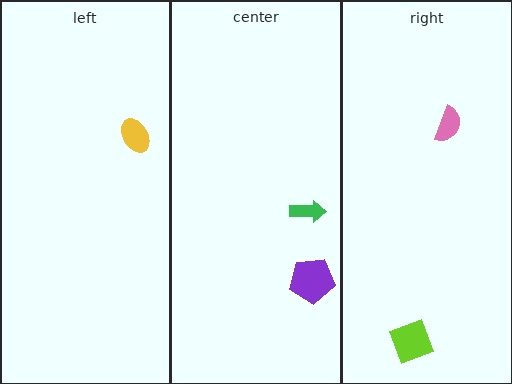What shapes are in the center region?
The purple pentagon, the green arrow.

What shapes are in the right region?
The pink semicircle, the lime diamond.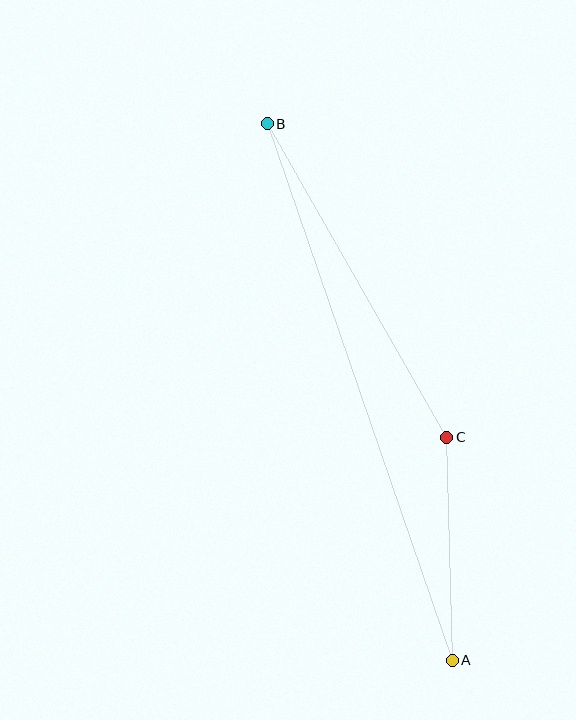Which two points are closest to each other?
Points A and C are closest to each other.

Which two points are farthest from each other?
Points A and B are farthest from each other.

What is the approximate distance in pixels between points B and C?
The distance between B and C is approximately 361 pixels.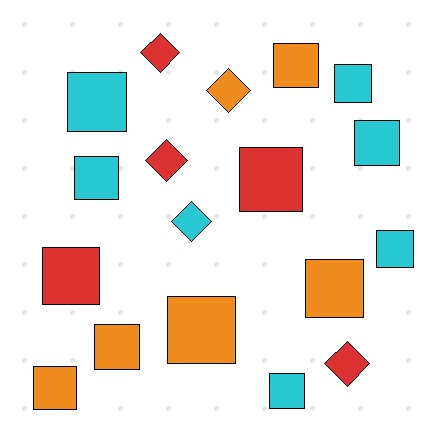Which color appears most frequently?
Cyan, with 7 objects.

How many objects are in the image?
There are 18 objects.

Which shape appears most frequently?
Square, with 13 objects.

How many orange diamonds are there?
There is 1 orange diamond.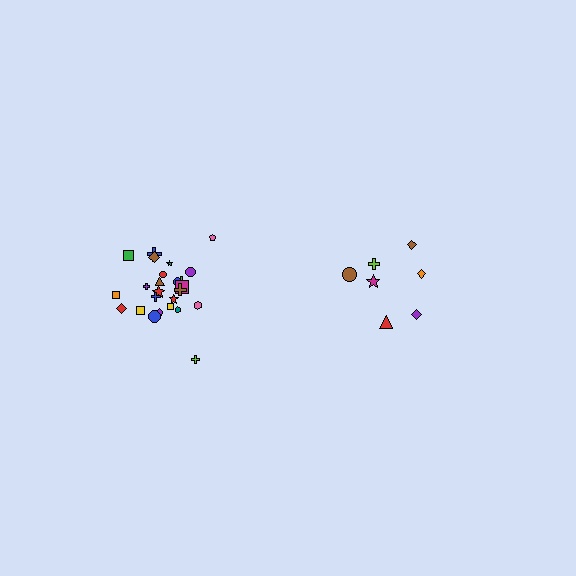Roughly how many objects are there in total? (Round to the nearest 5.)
Roughly 30 objects in total.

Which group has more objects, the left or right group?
The left group.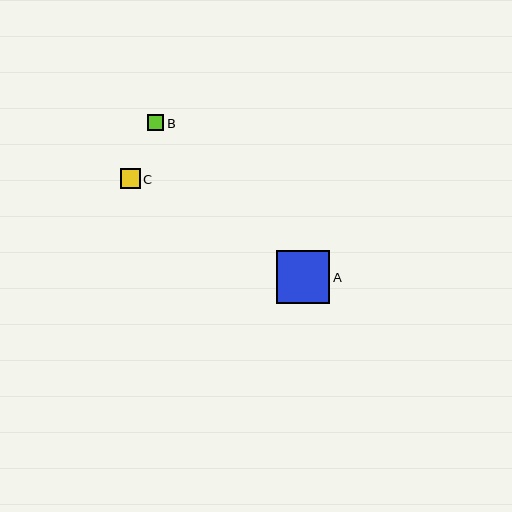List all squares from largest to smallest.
From largest to smallest: A, C, B.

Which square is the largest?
Square A is the largest with a size of approximately 53 pixels.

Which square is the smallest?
Square B is the smallest with a size of approximately 16 pixels.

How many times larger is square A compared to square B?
Square A is approximately 3.2 times the size of square B.